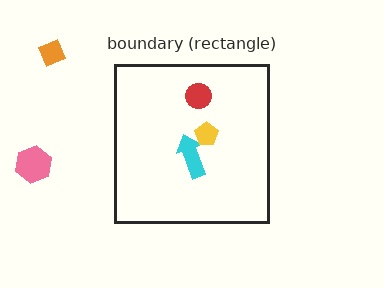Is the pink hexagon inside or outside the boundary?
Outside.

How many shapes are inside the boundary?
3 inside, 2 outside.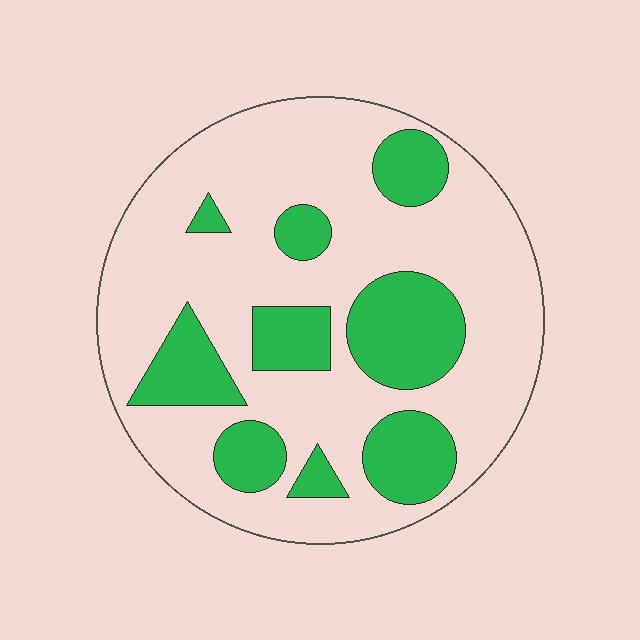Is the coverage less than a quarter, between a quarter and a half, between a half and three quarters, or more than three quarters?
Between a quarter and a half.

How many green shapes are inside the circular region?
9.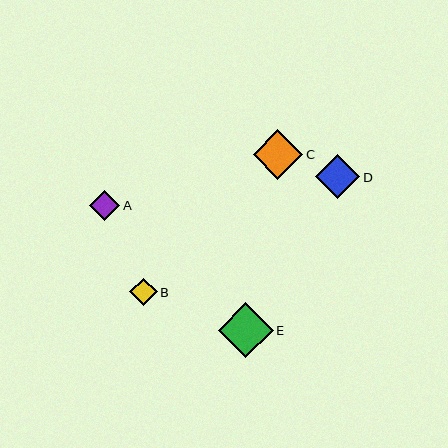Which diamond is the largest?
Diamond E is the largest with a size of approximately 55 pixels.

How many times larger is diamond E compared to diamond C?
Diamond E is approximately 1.1 times the size of diamond C.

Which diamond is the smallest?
Diamond B is the smallest with a size of approximately 27 pixels.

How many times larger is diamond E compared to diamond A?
Diamond E is approximately 1.8 times the size of diamond A.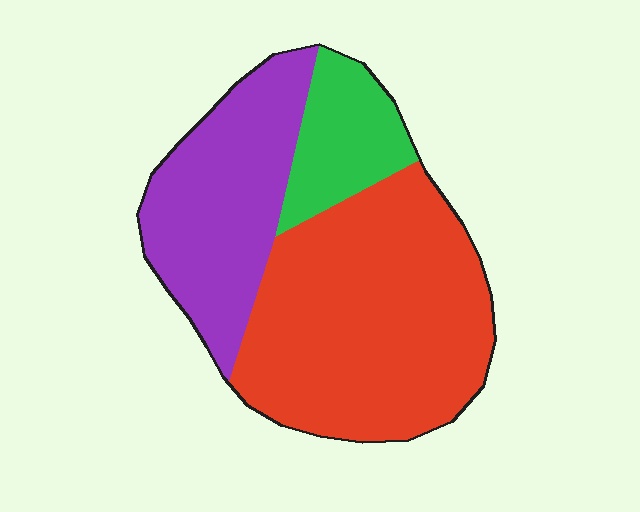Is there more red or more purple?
Red.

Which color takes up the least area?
Green, at roughly 15%.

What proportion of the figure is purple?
Purple covers roughly 30% of the figure.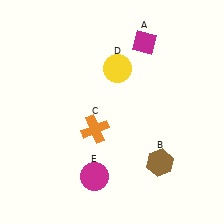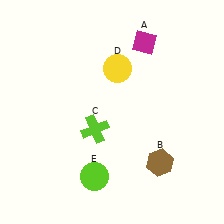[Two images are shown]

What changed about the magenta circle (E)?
In Image 1, E is magenta. In Image 2, it changed to lime.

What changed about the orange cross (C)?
In Image 1, C is orange. In Image 2, it changed to lime.